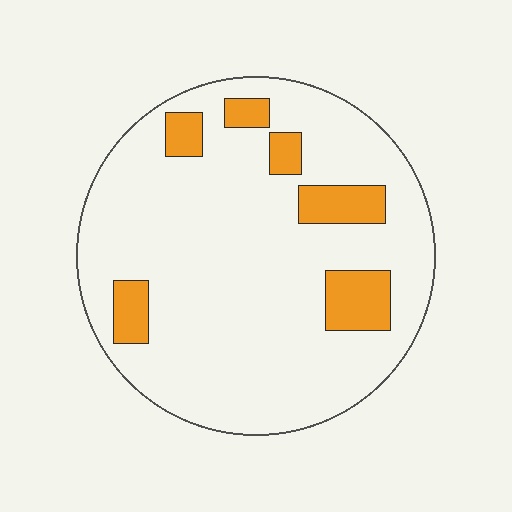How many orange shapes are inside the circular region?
6.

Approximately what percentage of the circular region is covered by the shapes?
Approximately 15%.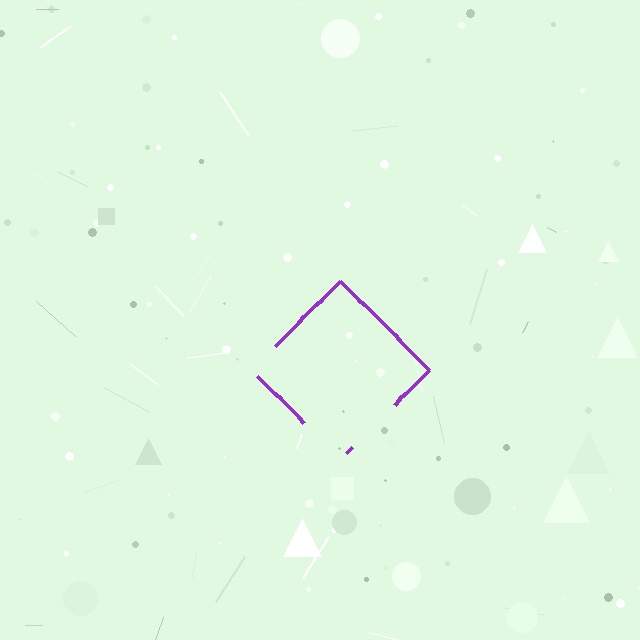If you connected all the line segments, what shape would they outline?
They would outline a diamond.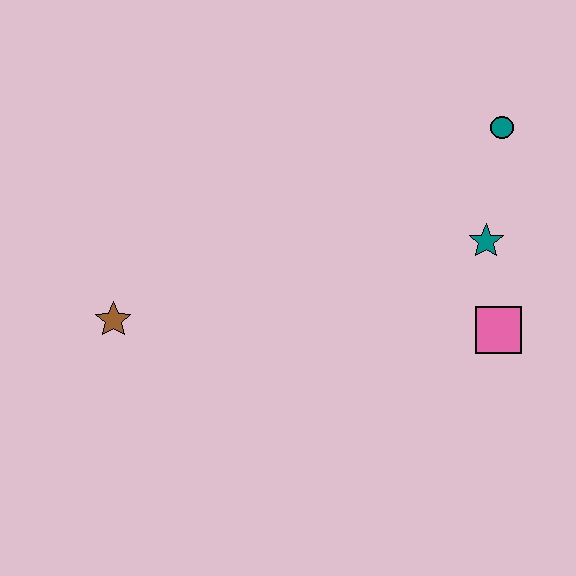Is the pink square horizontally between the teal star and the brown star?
No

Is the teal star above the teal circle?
No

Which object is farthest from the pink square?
The brown star is farthest from the pink square.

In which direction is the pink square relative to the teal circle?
The pink square is below the teal circle.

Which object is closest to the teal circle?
The teal star is closest to the teal circle.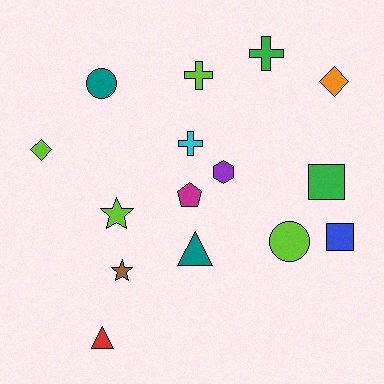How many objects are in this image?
There are 15 objects.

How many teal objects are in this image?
There are 2 teal objects.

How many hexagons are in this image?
There is 1 hexagon.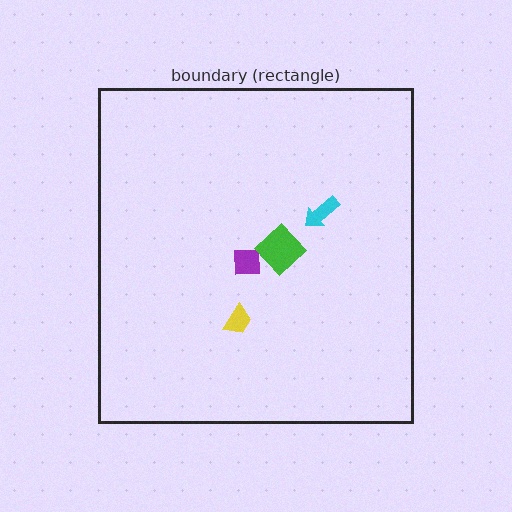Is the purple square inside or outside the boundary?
Inside.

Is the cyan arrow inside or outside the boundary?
Inside.